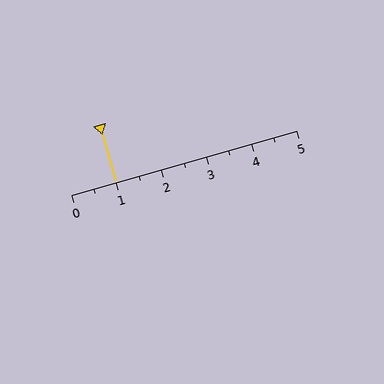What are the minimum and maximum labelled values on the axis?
The axis runs from 0 to 5.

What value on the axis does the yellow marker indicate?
The marker indicates approximately 1.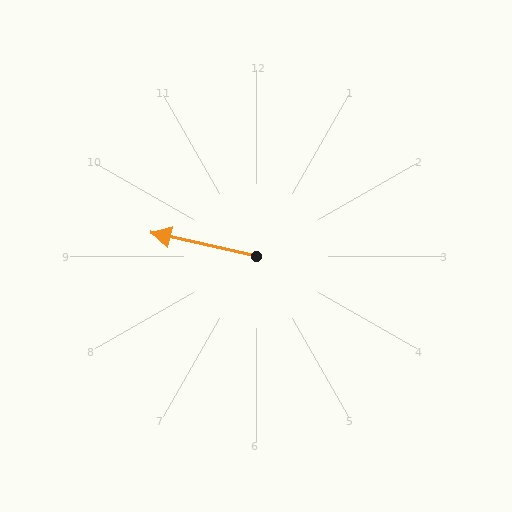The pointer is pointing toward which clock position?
Roughly 9 o'clock.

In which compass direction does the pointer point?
West.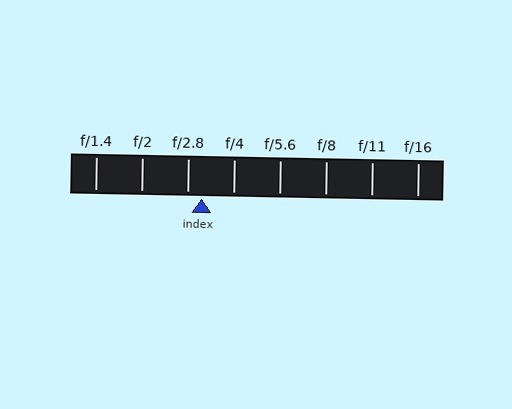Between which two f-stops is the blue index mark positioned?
The index mark is between f/2.8 and f/4.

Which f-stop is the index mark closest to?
The index mark is closest to f/2.8.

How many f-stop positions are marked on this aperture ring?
There are 8 f-stop positions marked.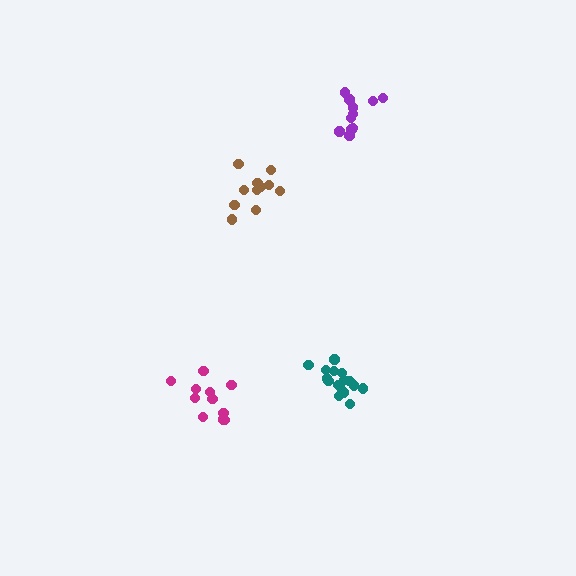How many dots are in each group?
Group 1: 11 dots, Group 2: 11 dots, Group 3: 16 dots, Group 4: 11 dots (49 total).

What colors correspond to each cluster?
The clusters are colored: purple, magenta, teal, brown.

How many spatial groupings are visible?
There are 4 spatial groupings.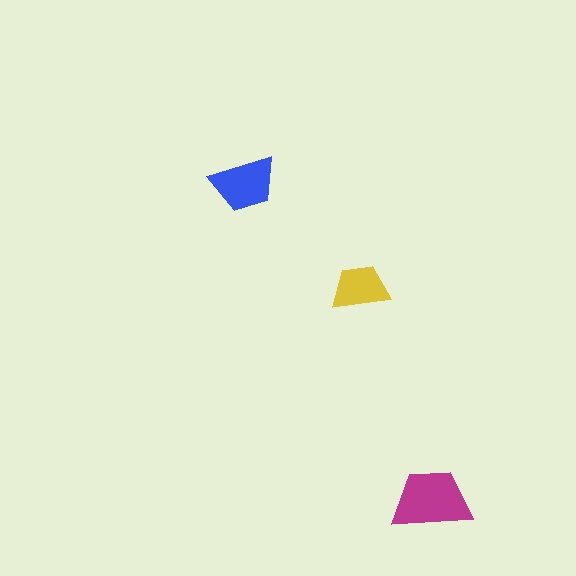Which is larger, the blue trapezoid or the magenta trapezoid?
The magenta one.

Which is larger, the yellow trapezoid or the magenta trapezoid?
The magenta one.